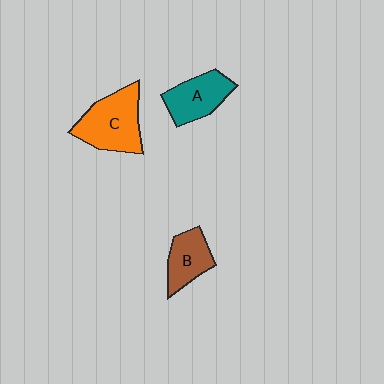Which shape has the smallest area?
Shape B (brown).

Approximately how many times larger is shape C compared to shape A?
Approximately 1.3 times.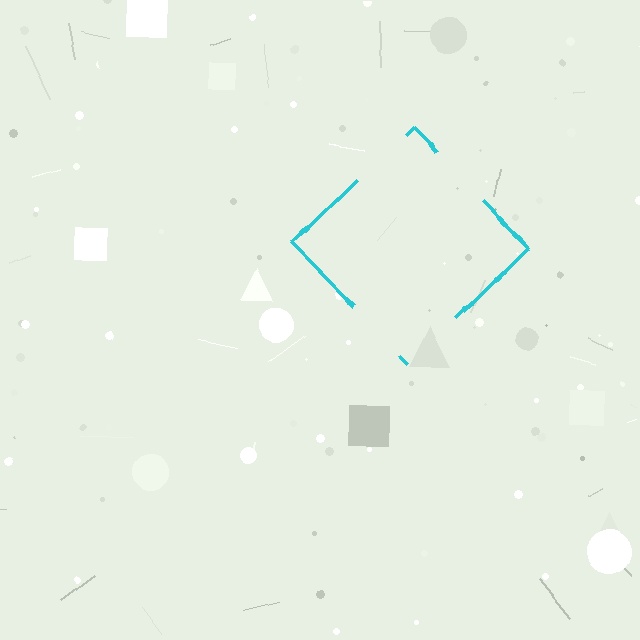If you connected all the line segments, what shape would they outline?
They would outline a diamond.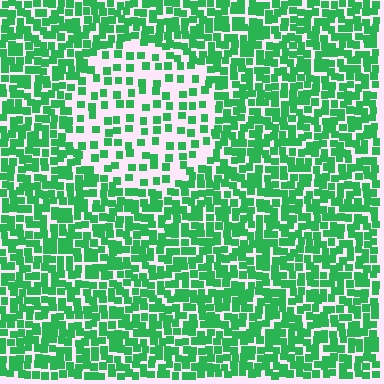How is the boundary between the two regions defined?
The boundary is defined by a change in element density (approximately 2.3x ratio). All elements are the same color, size, and shape.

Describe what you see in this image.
The image contains small green elements arranged at two different densities. A circle-shaped region is visible where the elements are less densely packed than the surrounding area.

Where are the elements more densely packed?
The elements are more densely packed outside the circle boundary.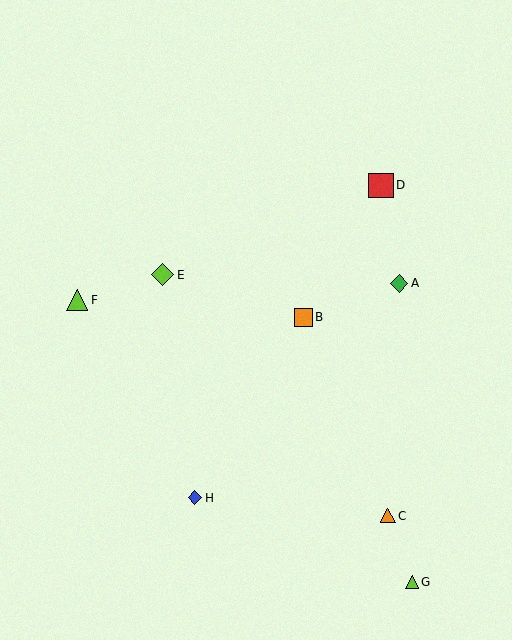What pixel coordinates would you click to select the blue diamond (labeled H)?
Click at (195, 498) to select the blue diamond H.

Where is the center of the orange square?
The center of the orange square is at (303, 317).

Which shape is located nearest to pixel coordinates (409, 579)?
The lime triangle (labeled G) at (412, 582) is nearest to that location.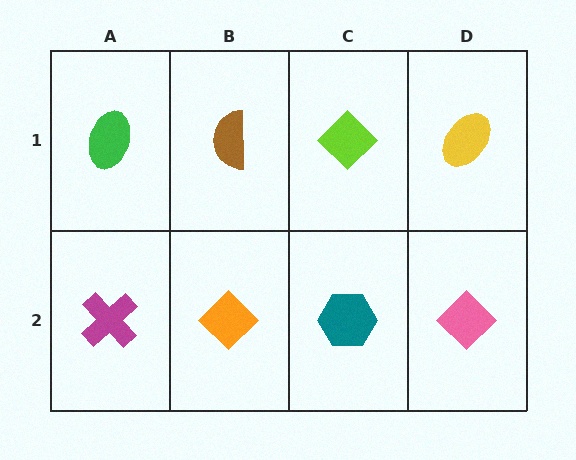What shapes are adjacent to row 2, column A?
A green ellipse (row 1, column A), an orange diamond (row 2, column B).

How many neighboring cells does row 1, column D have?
2.